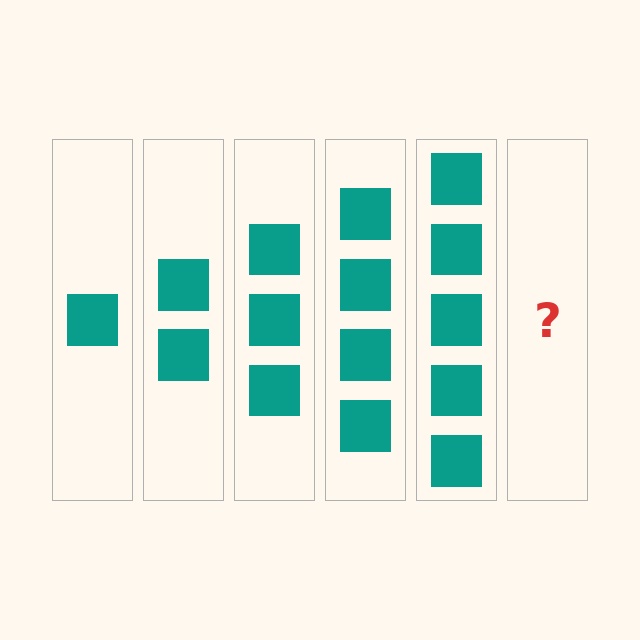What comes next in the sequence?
The next element should be 6 squares.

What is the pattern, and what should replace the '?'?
The pattern is that each step adds one more square. The '?' should be 6 squares.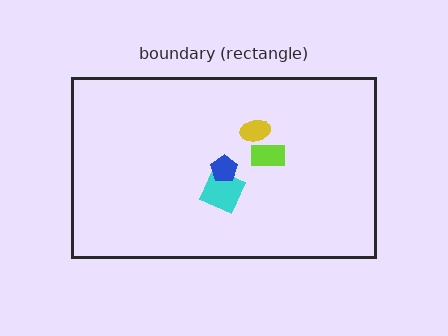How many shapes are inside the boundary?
4 inside, 0 outside.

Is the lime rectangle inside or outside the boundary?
Inside.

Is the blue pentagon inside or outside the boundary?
Inside.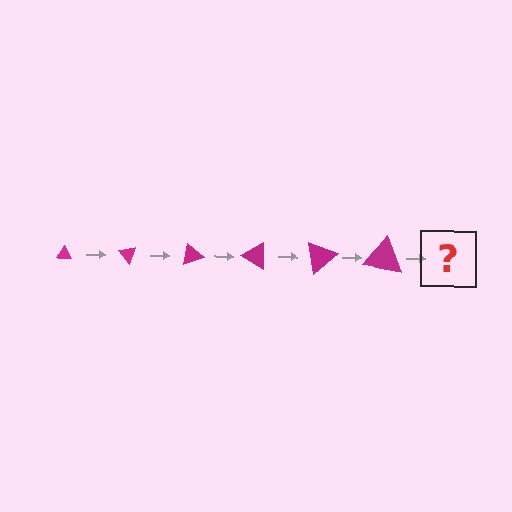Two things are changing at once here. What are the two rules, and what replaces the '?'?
The two rules are that the triangle grows larger each step and it rotates 50 degrees each step. The '?' should be a triangle, larger than the previous one and rotated 300 degrees from the start.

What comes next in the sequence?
The next element should be a triangle, larger than the previous one and rotated 300 degrees from the start.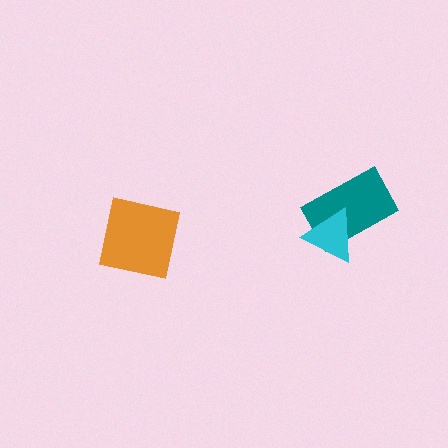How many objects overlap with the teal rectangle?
1 object overlaps with the teal rectangle.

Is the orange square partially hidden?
No, no other shape covers it.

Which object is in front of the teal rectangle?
The cyan triangle is in front of the teal rectangle.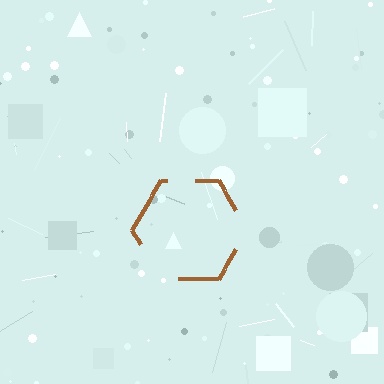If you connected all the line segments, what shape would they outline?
They would outline a hexagon.